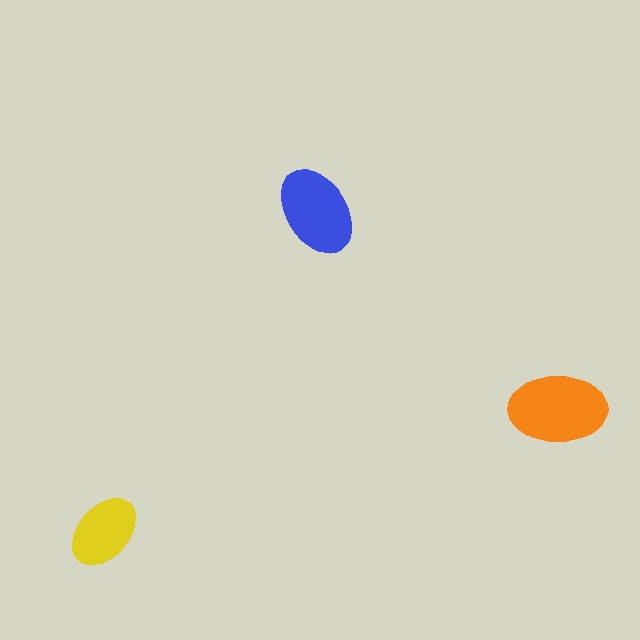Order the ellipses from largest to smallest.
the orange one, the blue one, the yellow one.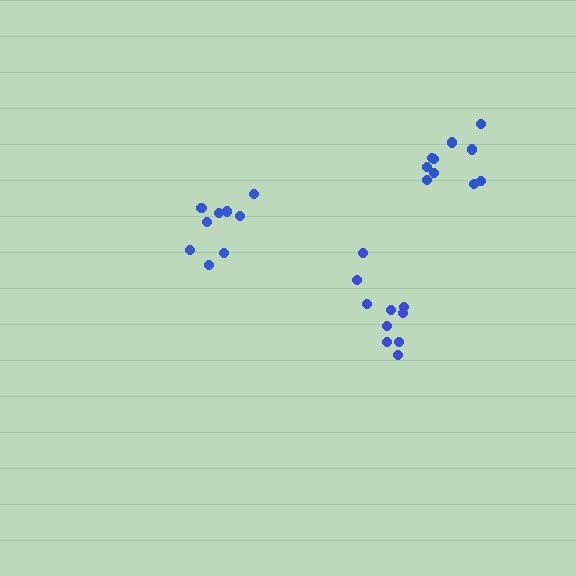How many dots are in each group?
Group 1: 10 dots, Group 2: 9 dots, Group 3: 10 dots (29 total).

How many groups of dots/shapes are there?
There are 3 groups.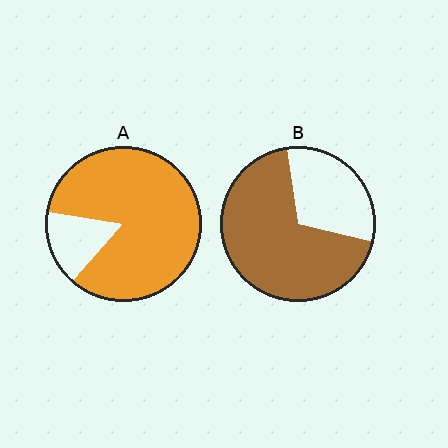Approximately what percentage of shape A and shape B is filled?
A is approximately 85% and B is approximately 70%.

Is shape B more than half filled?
Yes.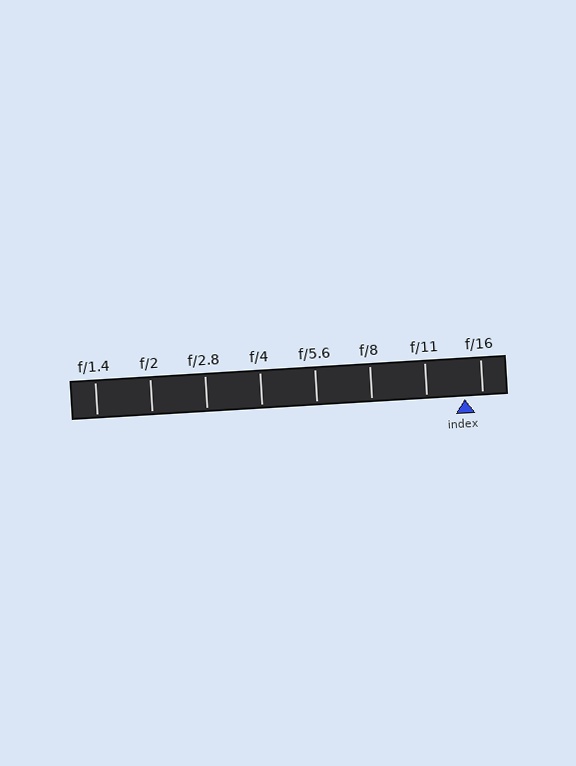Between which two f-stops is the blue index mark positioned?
The index mark is between f/11 and f/16.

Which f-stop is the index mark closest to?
The index mark is closest to f/16.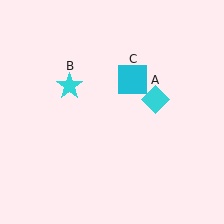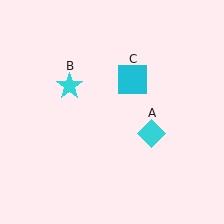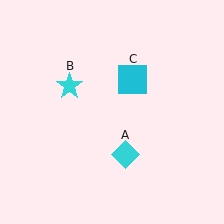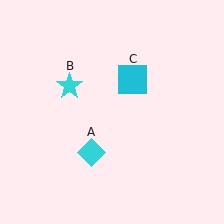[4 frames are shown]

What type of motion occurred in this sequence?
The cyan diamond (object A) rotated clockwise around the center of the scene.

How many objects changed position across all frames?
1 object changed position: cyan diamond (object A).